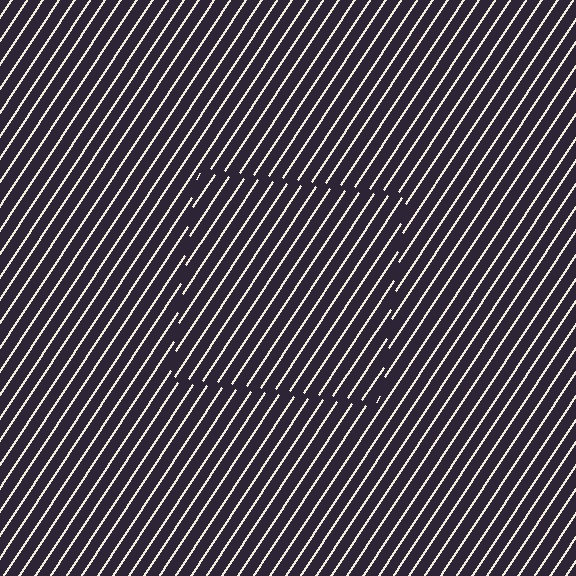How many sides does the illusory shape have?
4 sides — the line-ends trace a square.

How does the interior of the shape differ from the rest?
The interior of the shape contains the same grating, shifted by half a period — the contour is defined by the phase discontinuity where line-ends from the inner and outer gratings abut.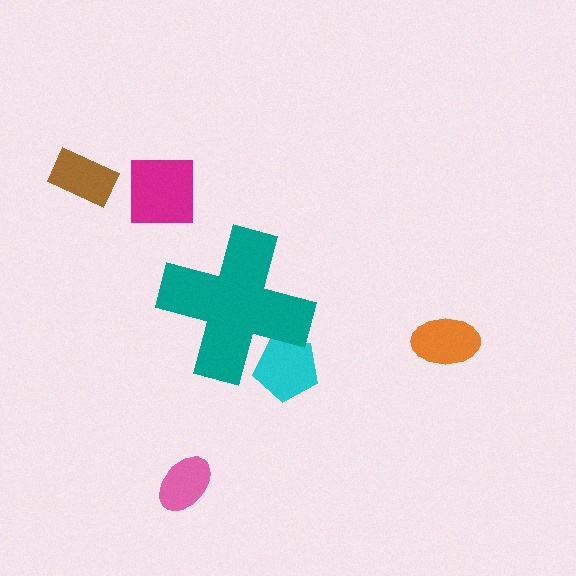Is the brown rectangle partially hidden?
No, the brown rectangle is fully visible.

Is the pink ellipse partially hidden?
No, the pink ellipse is fully visible.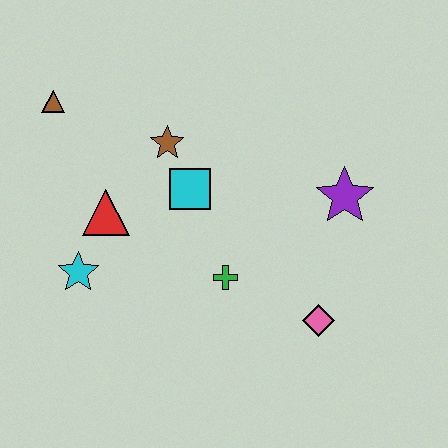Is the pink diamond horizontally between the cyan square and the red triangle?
No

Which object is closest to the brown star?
The cyan square is closest to the brown star.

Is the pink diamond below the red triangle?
Yes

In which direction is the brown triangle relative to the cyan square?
The brown triangle is to the left of the cyan square.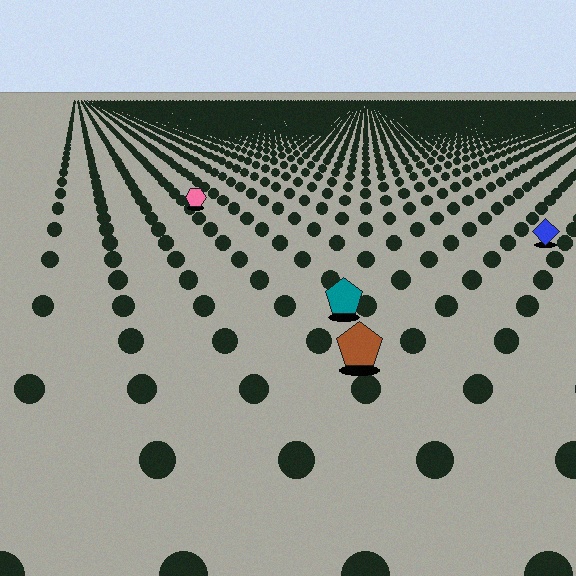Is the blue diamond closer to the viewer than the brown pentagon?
No. The brown pentagon is closer — you can tell from the texture gradient: the ground texture is coarser near it.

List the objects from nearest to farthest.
From nearest to farthest: the brown pentagon, the teal pentagon, the blue diamond, the pink hexagon.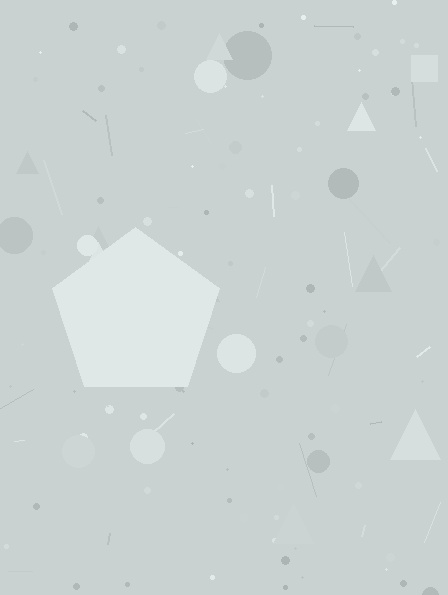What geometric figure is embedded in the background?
A pentagon is embedded in the background.